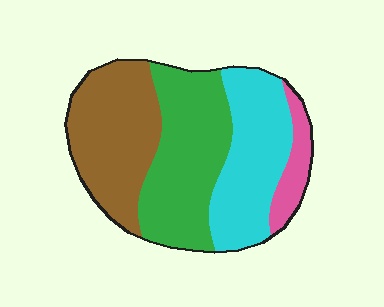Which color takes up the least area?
Pink, at roughly 10%.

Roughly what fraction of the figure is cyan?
Cyan covers around 30% of the figure.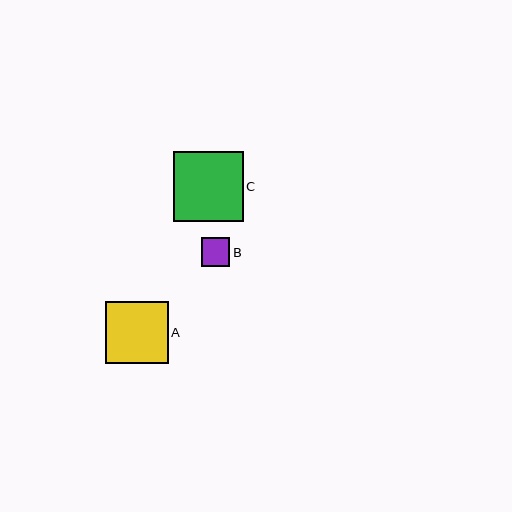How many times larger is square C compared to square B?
Square C is approximately 2.5 times the size of square B.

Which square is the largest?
Square C is the largest with a size of approximately 70 pixels.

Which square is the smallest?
Square B is the smallest with a size of approximately 28 pixels.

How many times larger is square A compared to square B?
Square A is approximately 2.2 times the size of square B.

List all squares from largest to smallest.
From largest to smallest: C, A, B.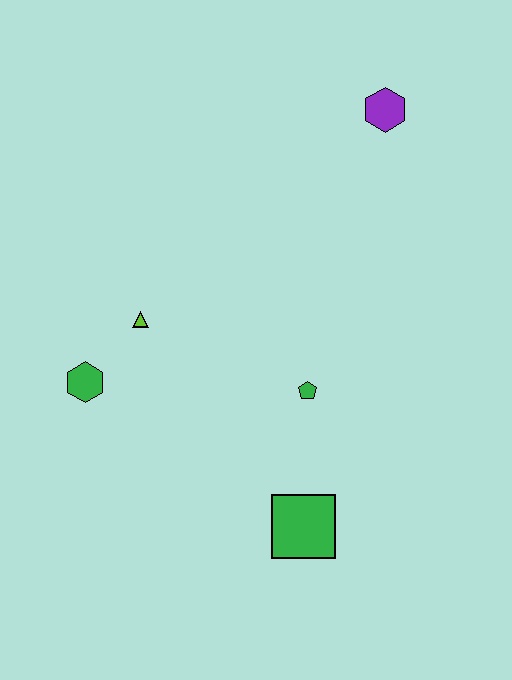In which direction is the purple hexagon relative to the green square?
The purple hexagon is above the green square.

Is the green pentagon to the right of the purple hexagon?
No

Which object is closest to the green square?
The green pentagon is closest to the green square.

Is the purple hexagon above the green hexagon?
Yes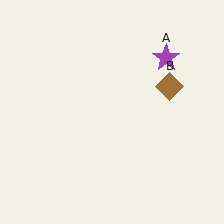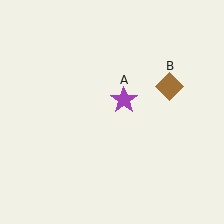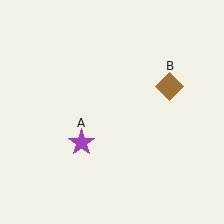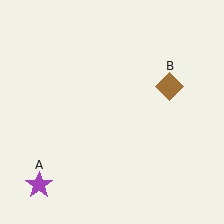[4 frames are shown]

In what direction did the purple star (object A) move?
The purple star (object A) moved down and to the left.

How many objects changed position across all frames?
1 object changed position: purple star (object A).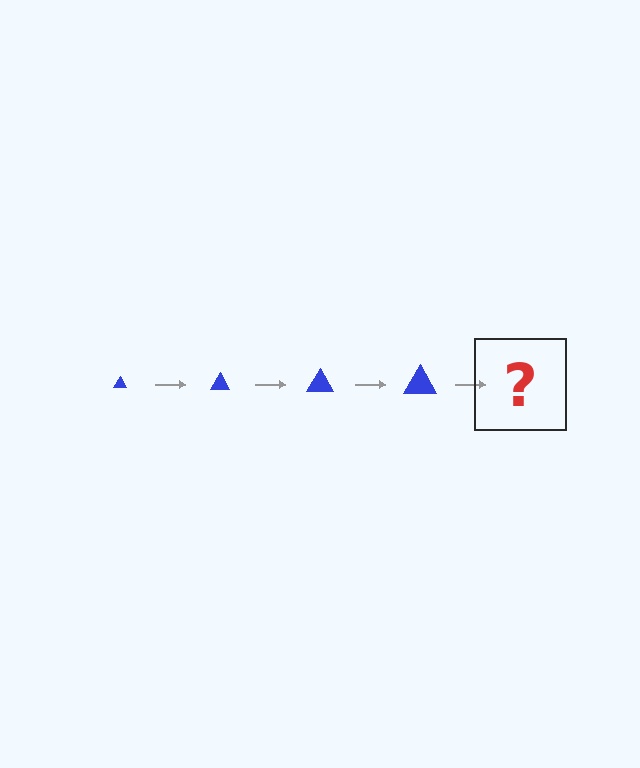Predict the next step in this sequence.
The next step is a blue triangle, larger than the previous one.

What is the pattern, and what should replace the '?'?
The pattern is that the triangle gets progressively larger each step. The '?' should be a blue triangle, larger than the previous one.